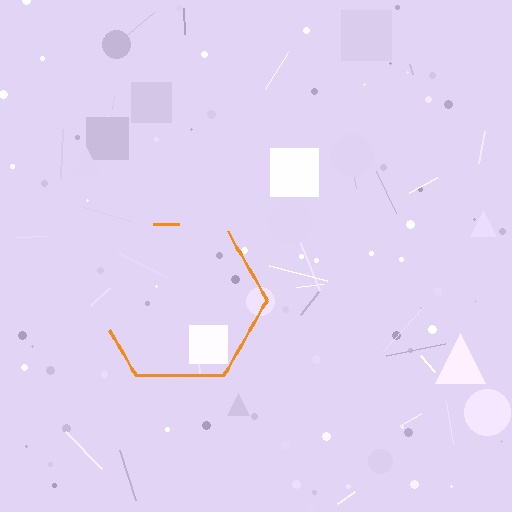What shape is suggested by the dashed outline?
The dashed outline suggests a hexagon.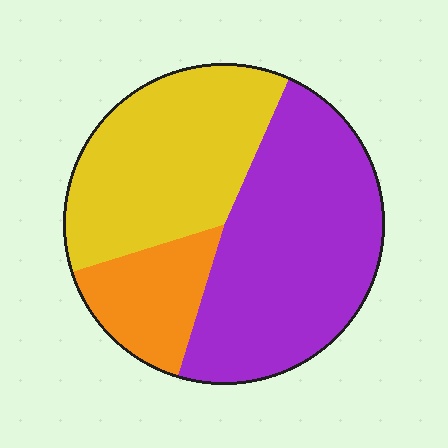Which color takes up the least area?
Orange, at roughly 15%.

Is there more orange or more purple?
Purple.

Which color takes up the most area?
Purple, at roughly 50%.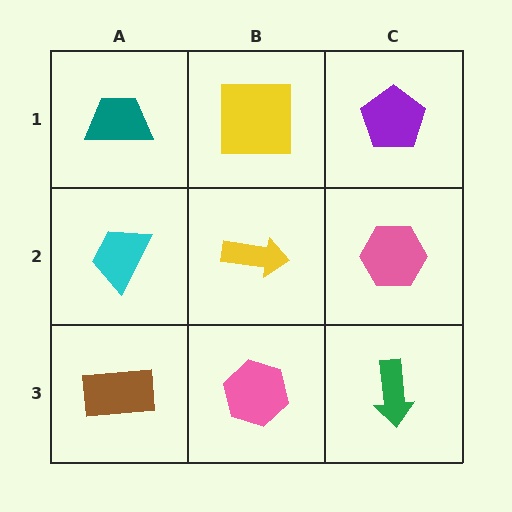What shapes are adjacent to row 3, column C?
A pink hexagon (row 2, column C), a pink hexagon (row 3, column B).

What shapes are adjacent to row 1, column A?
A cyan trapezoid (row 2, column A), a yellow square (row 1, column B).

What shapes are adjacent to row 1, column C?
A pink hexagon (row 2, column C), a yellow square (row 1, column B).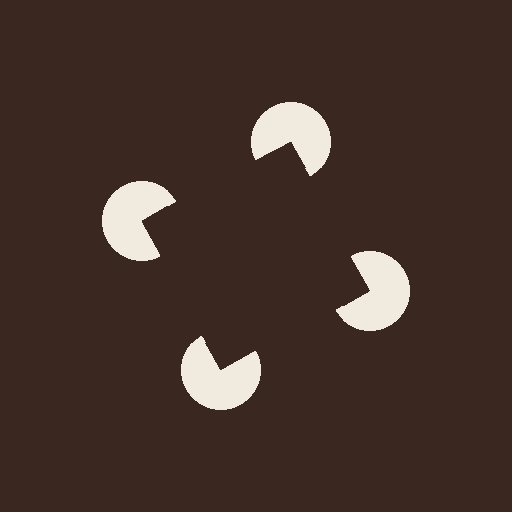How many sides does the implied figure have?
4 sides.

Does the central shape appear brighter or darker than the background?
It typically appears slightly darker than the background, even though no actual brightness change is drawn.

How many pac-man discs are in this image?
There are 4 — one at each vertex of the illusory square.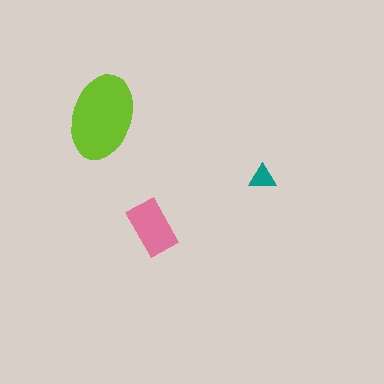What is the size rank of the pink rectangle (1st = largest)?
2nd.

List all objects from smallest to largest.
The teal triangle, the pink rectangle, the lime ellipse.